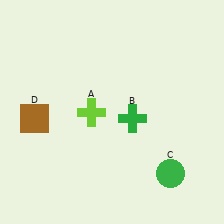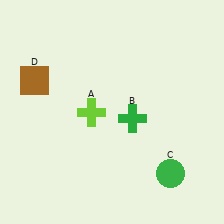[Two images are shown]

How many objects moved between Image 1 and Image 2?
1 object moved between the two images.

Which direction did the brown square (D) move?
The brown square (D) moved up.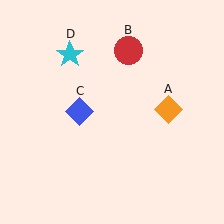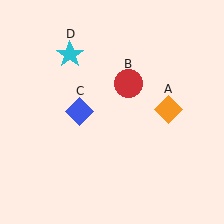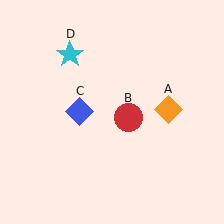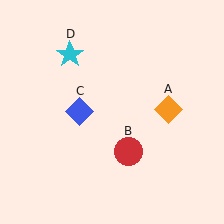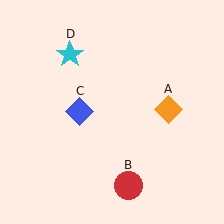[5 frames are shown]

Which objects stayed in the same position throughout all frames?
Orange diamond (object A) and blue diamond (object C) and cyan star (object D) remained stationary.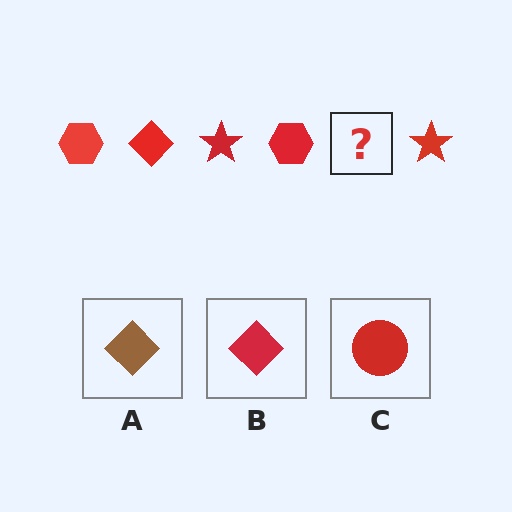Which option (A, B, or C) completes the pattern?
B.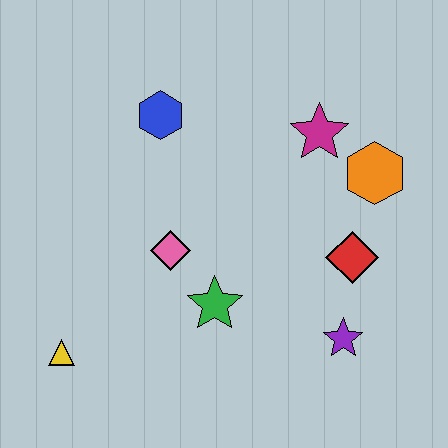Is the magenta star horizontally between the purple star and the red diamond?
No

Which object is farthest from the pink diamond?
The orange hexagon is farthest from the pink diamond.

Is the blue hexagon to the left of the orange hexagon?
Yes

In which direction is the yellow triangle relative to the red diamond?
The yellow triangle is to the left of the red diamond.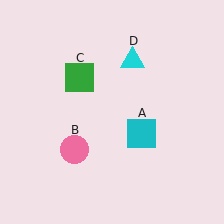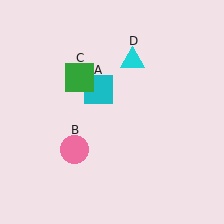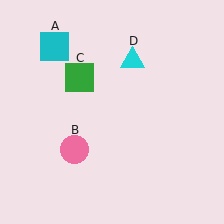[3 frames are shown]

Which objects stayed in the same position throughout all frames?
Pink circle (object B) and green square (object C) and cyan triangle (object D) remained stationary.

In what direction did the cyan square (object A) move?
The cyan square (object A) moved up and to the left.